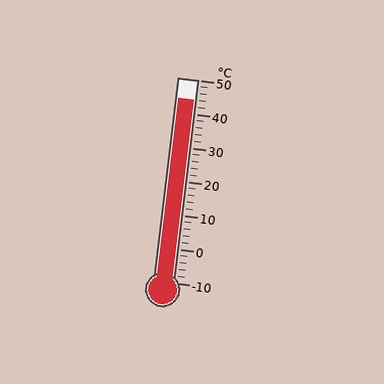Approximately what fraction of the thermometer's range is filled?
The thermometer is filled to approximately 90% of its range.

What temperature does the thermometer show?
The thermometer shows approximately 44°C.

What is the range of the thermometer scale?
The thermometer scale ranges from -10°C to 50°C.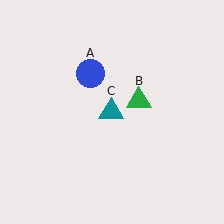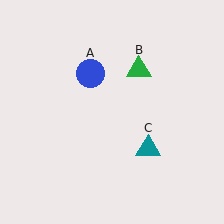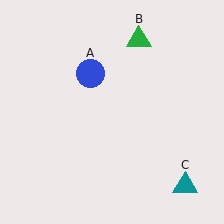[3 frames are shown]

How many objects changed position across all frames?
2 objects changed position: green triangle (object B), teal triangle (object C).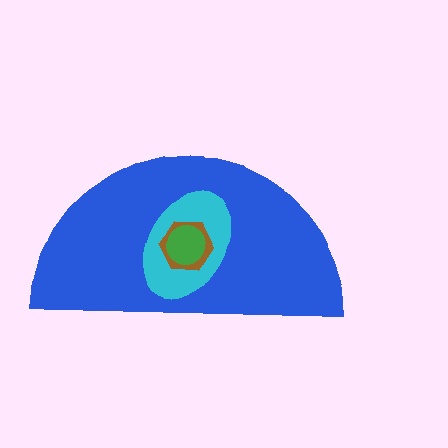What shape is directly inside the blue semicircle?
The cyan ellipse.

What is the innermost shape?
The green circle.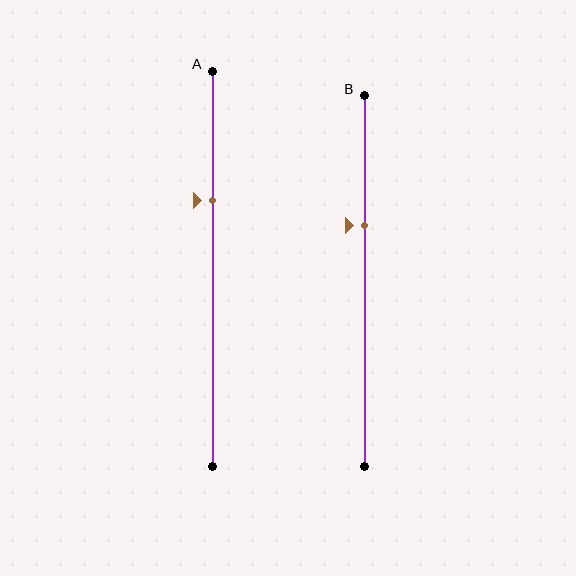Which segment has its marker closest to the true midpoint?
Segment B has its marker closest to the true midpoint.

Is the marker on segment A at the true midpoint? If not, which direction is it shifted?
No, the marker on segment A is shifted upward by about 17% of the segment length.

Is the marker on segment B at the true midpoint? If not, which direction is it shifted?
No, the marker on segment B is shifted upward by about 15% of the segment length.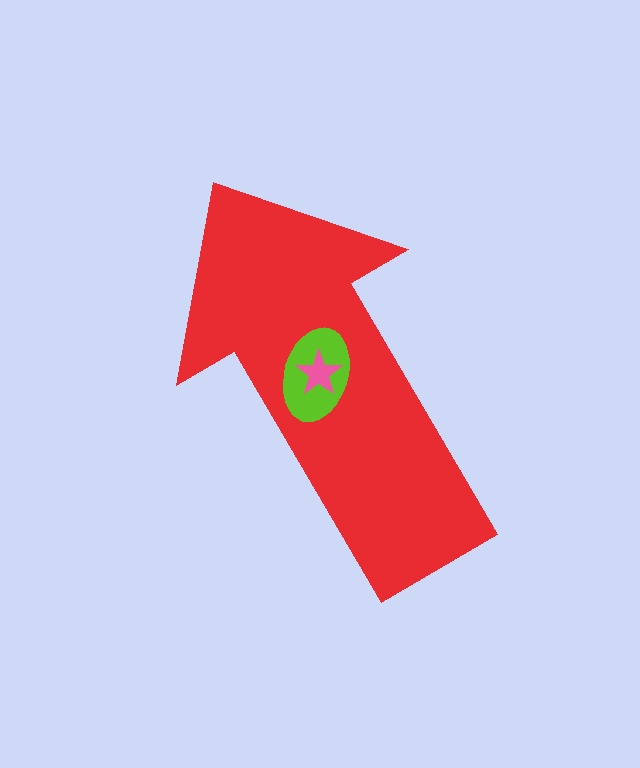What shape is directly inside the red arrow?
The lime ellipse.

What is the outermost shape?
The red arrow.